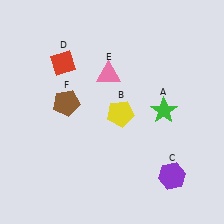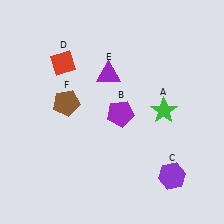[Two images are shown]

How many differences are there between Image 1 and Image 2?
There are 2 differences between the two images.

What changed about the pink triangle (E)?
In Image 1, E is pink. In Image 2, it changed to purple.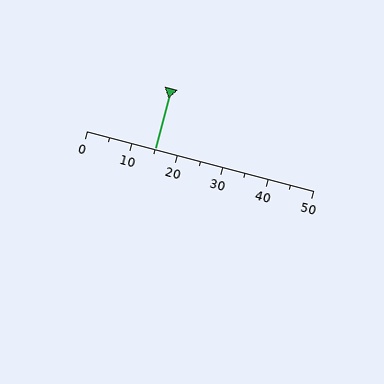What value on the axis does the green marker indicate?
The marker indicates approximately 15.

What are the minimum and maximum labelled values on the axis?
The axis runs from 0 to 50.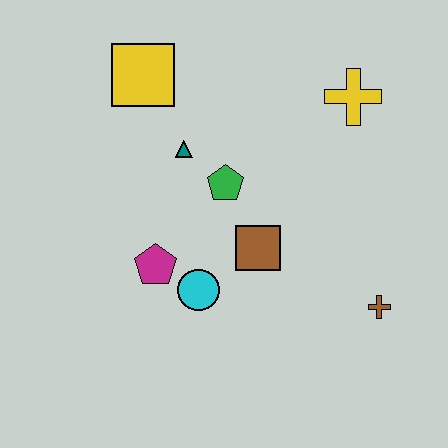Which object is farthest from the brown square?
The yellow square is farthest from the brown square.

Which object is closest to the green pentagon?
The teal triangle is closest to the green pentagon.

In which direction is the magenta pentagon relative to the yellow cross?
The magenta pentagon is to the left of the yellow cross.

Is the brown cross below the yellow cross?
Yes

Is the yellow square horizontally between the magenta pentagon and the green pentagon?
No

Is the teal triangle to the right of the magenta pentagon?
Yes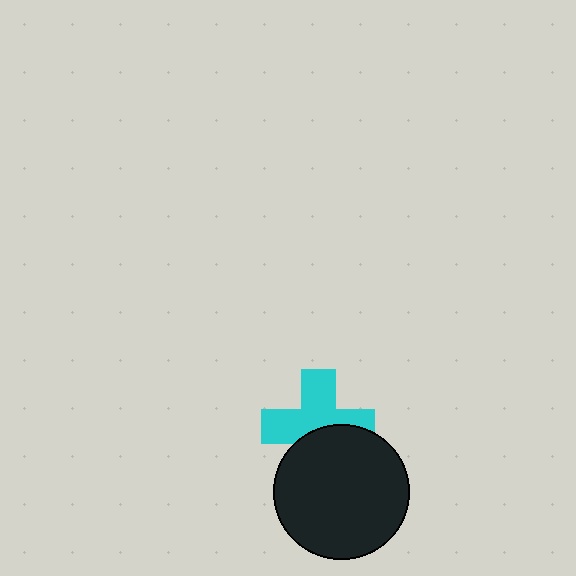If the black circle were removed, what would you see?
You would see the complete cyan cross.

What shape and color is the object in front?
The object in front is a black circle.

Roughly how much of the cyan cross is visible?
About half of it is visible (roughly 61%).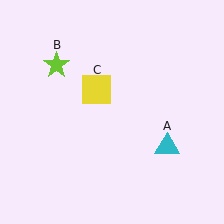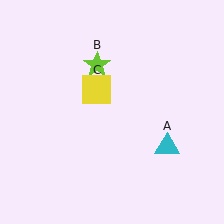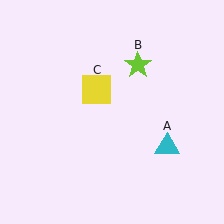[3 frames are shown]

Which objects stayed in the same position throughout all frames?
Cyan triangle (object A) and yellow square (object C) remained stationary.